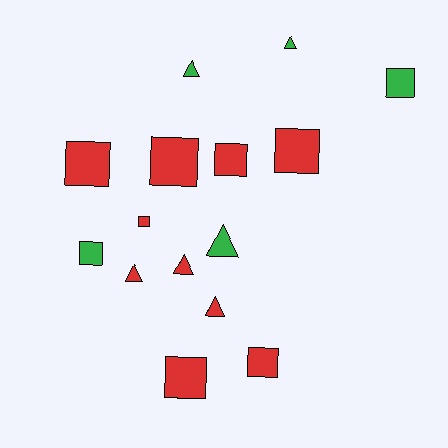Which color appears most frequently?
Red, with 10 objects.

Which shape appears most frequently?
Square, with 9 objects.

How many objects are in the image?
There are 15 objects.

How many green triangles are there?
There are 3 green triangles.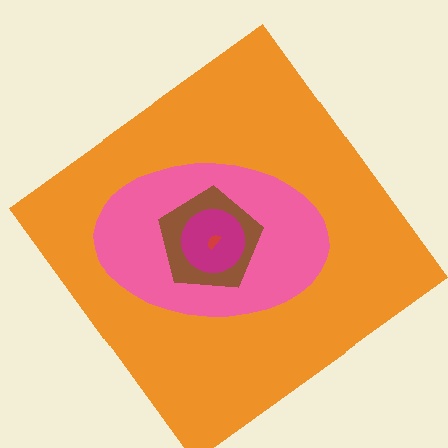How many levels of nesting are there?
5.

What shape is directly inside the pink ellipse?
The brown pentagon.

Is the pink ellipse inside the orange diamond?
Yes.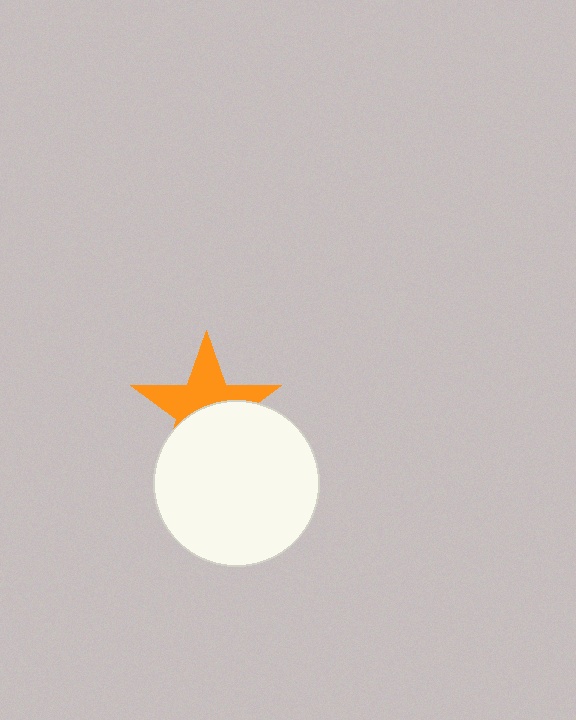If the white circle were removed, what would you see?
You would see the complete orange star.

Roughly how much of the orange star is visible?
About half of it is visible (roughly 51%).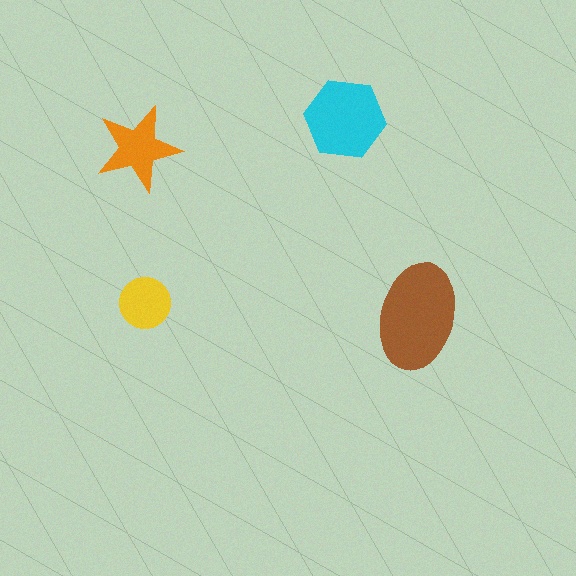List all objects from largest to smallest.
The brown ellipse, the cyan hexagon, the orange star, the yellow circle.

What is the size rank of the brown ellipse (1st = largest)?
1st.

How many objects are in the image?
There are 4 objects in the image.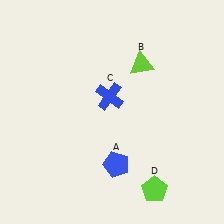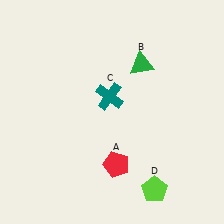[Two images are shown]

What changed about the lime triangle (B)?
In Image 1, B is lime. In Image 2, it changed to green.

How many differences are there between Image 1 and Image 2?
There are 3 differences between the two images.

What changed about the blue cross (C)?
In Image 1, C is blue. In Image 2, it changed to teal.